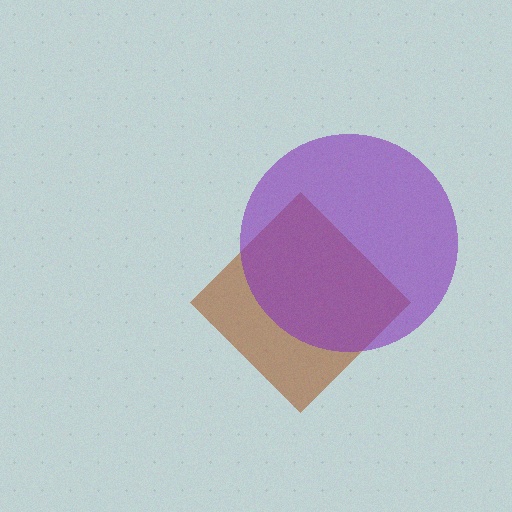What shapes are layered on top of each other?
The layered shapes are: a brown diamond, a purple circle.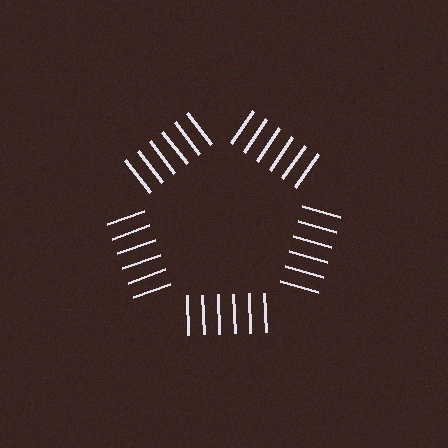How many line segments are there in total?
30 — 6 along each of the 5 edges.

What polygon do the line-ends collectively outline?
An illusory pentagon — the line segments terminate on its edges but no continuous stroke is drawn.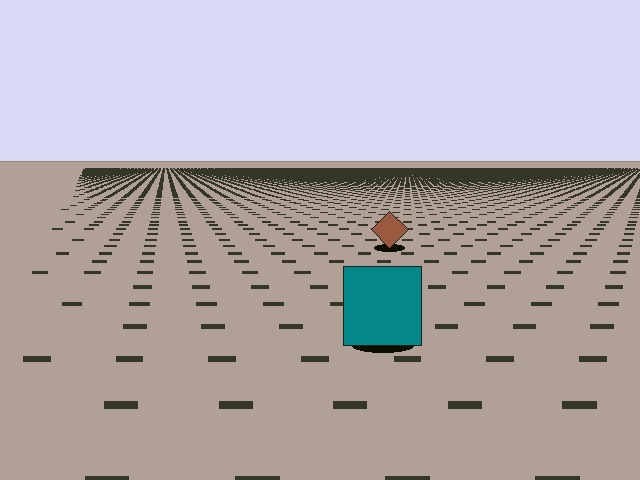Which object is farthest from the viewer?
The brown diamond is farthest from the viewer. It appears smaller and the ground texture around it is denser.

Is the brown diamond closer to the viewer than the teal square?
No. The teal square is closer — you can tell from the texture gradient: the ground texture is coarser near it.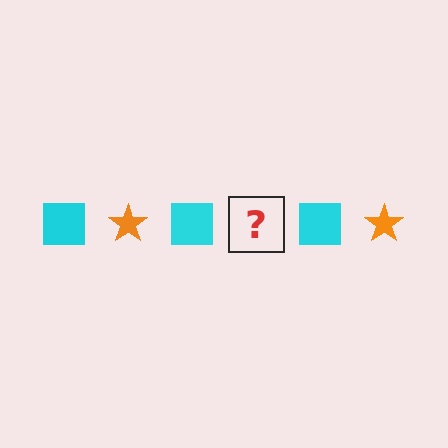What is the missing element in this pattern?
The missing element is an orange star.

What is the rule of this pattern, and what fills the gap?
The rule is that the pattern alternates between cyan square and orange star. The gap should be filled with an orange star.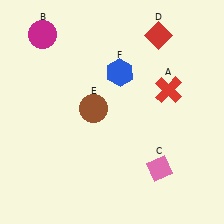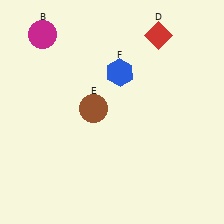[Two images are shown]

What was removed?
The red cross (A), the pink diamond (C) were removed in Image 2.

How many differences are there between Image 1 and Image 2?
There are 2 differences between the two images.